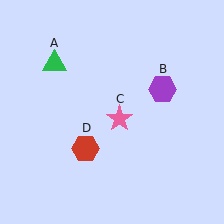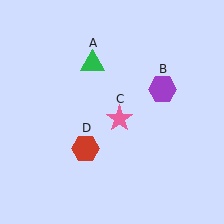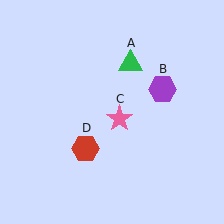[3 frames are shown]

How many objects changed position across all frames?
1 object changed position: green triangle (object A).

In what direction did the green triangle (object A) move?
The green triangle (object A) moved right.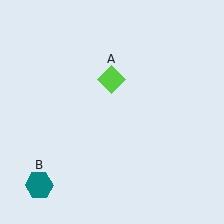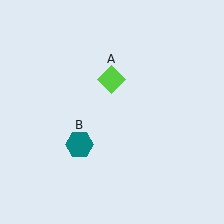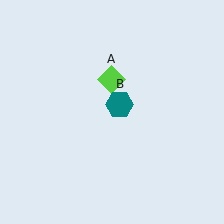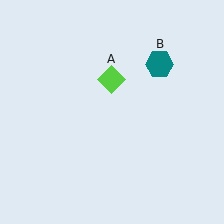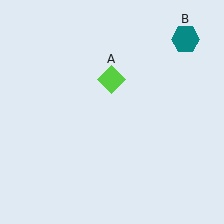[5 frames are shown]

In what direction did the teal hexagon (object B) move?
The teal hexagon (object B) moved up and to the right.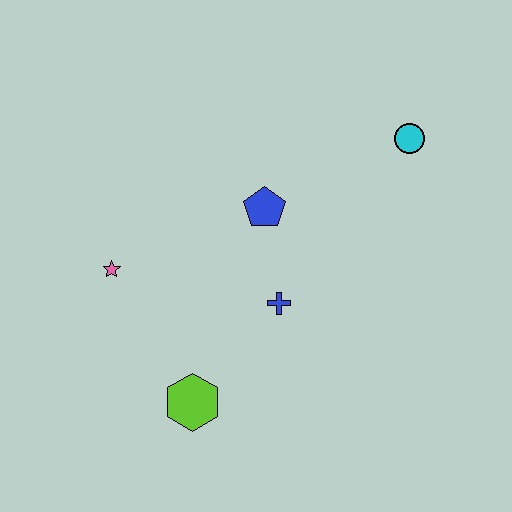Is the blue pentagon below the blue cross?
No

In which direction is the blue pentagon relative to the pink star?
The blue pentagon is to the right of the pink star.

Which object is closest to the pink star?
The lime hexagon is closest to the pink star.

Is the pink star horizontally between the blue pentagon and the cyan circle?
No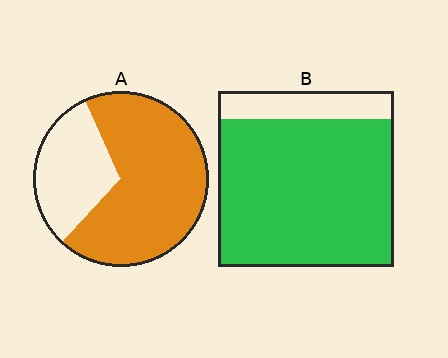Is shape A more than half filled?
Yes.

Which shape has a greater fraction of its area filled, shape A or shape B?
Shape B.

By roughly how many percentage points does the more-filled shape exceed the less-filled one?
By roughly 15 percentage points (B over A).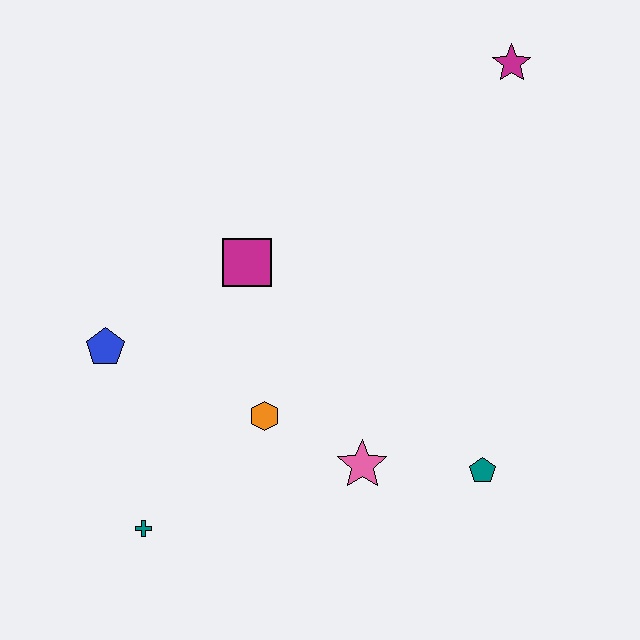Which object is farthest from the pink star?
The magenta star is farthest from the pink star.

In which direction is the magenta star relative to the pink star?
The magenta star is above the pink star.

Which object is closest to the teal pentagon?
The pink star is closest to the teal pentagon.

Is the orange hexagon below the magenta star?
Yes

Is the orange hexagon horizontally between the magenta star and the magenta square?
Yes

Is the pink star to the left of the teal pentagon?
Yes